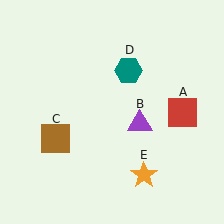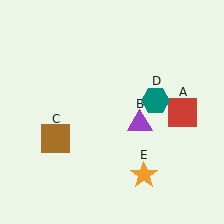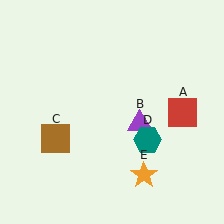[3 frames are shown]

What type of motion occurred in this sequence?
The teal hexagon (object D) rotated clockwise around the center of the scene.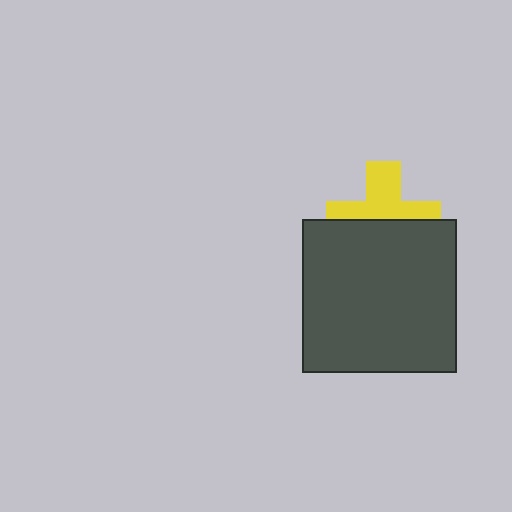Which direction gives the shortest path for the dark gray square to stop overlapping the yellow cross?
Moving down gives the shortest separation.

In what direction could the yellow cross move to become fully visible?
The yellow cross could move up. That would shift it out from behind the dark gray square entirely.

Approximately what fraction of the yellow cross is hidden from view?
Roughly 48% of the yellow cross is hidden behind the dark gray square.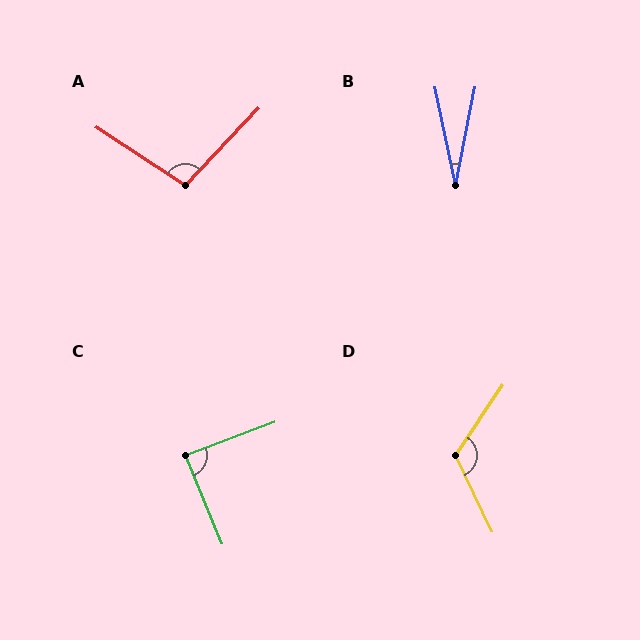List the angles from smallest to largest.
B (23°), C (88°), A (101°), D (121°).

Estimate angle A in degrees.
Approximately 101 degrees.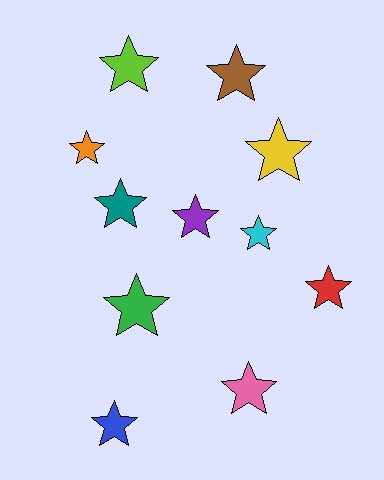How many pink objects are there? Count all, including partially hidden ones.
There is 1 pink object.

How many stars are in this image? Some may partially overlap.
There are 11 stars.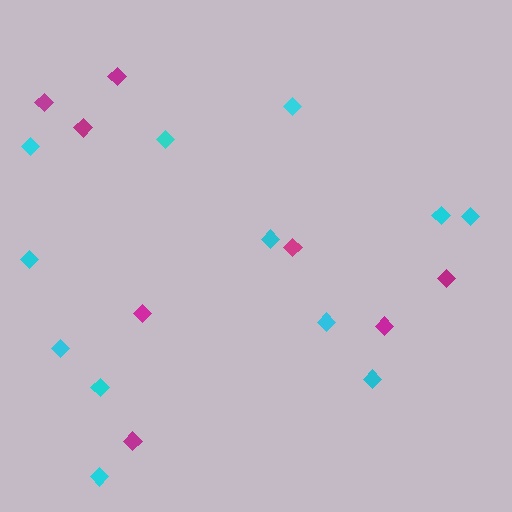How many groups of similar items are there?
There are 2 groups: one group of cyan diamonds (12) and one group of magenta diamonds (8).